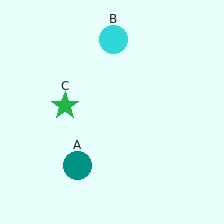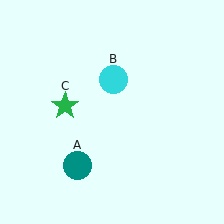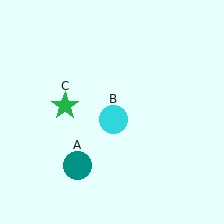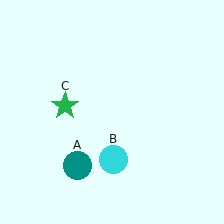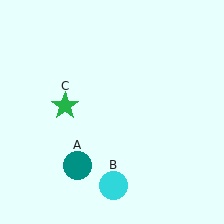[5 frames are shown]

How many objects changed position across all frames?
1 object changed position: cyan circle (object B).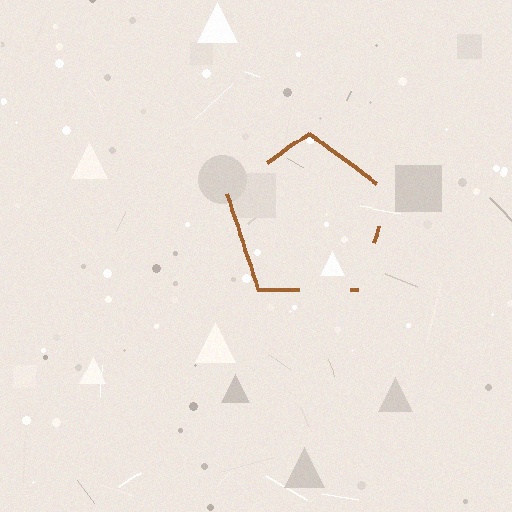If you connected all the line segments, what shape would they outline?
They would outline a pentagon.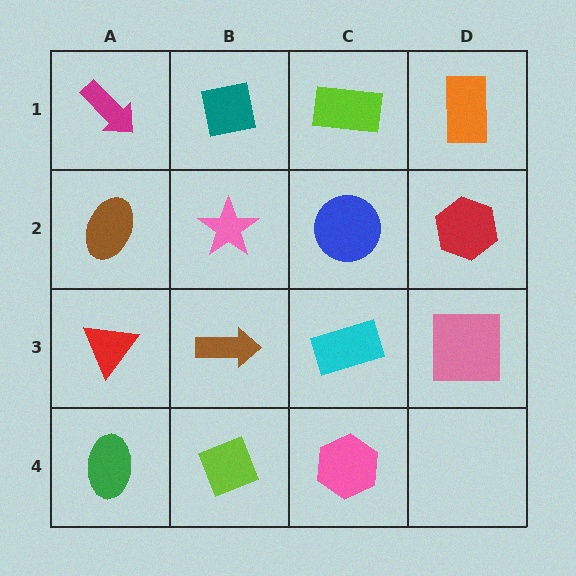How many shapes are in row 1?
4 shapes.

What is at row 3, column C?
A cyan rectangle.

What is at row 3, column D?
A pink square.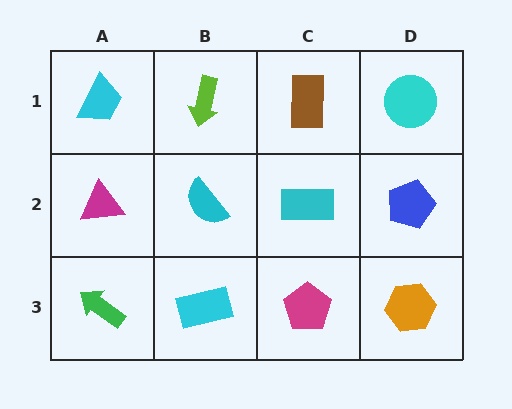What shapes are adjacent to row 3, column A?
A magenta triangle (row 2, column A), a cyan rectangle (row 3, column B).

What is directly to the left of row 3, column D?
A magenta pentagon.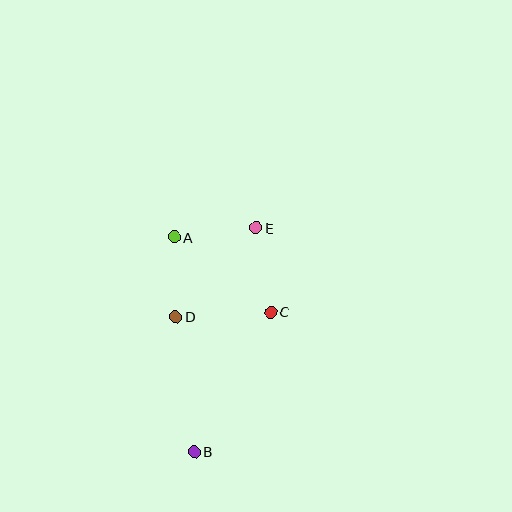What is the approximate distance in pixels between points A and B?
The distance between A and B is approximately 215 pixels.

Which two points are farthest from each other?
Points B and E are farthest from each other.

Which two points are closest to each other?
Points A and D are closest to each other.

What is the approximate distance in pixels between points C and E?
The distance between C and E is approximately 86 pixels.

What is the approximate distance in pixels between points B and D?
The distance between B and D is approximately 136 pixels.